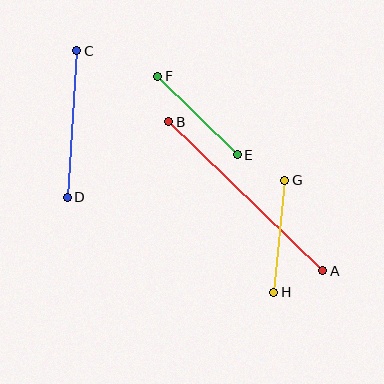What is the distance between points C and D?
The distance is approximately 147 pixels.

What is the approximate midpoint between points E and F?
The midpoint is at approximately (198, 115) pixels.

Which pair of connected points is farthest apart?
Points A and B are farthest apart.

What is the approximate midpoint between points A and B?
The midpoint is at approximately (246, 196) pixels.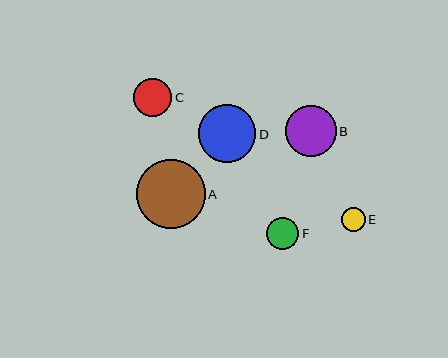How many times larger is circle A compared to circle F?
Circle A is approximately 2.1 times the size of circle F.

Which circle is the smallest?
Circle E is the smallest with a size of approximately 24 pixels.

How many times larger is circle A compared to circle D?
Circle A is approximately 1.2 times the size of circle D.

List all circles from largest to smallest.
From largest to smallest: A, D, B, C, F, E.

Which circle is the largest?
Circle A is the largest with a size of approximately 69 pixels.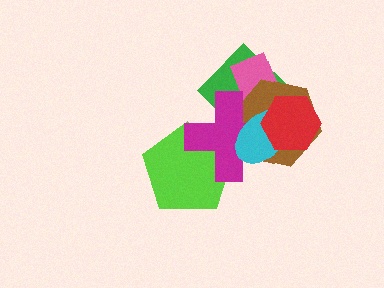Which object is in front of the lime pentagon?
The magenta cross is in front of the lime pentagon.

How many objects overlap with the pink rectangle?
5 objects overlap with the pink rectangle.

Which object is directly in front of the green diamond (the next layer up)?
The pink rectangle is directly in front of the green diamond.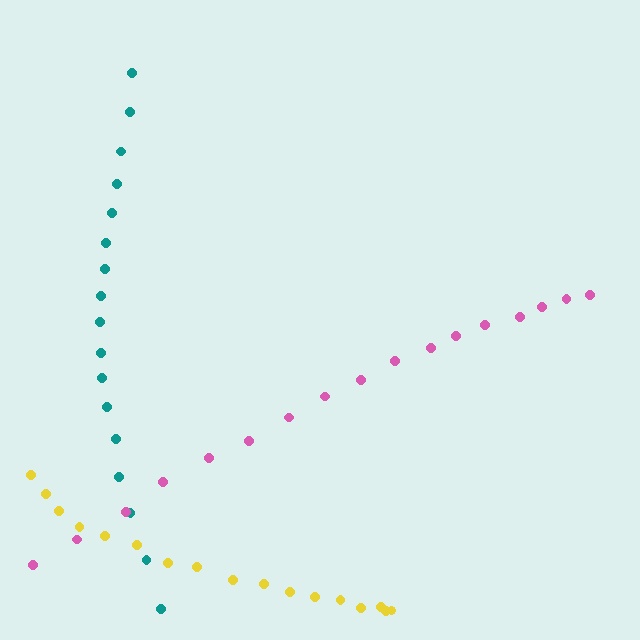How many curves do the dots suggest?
There are 3 distinct paths.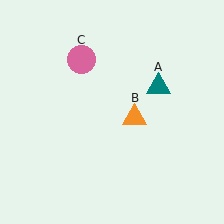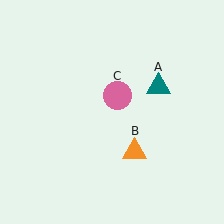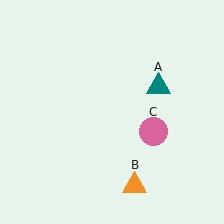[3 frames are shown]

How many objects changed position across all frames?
2 objects changed position: orange triangle (object B), pink circle (object C).